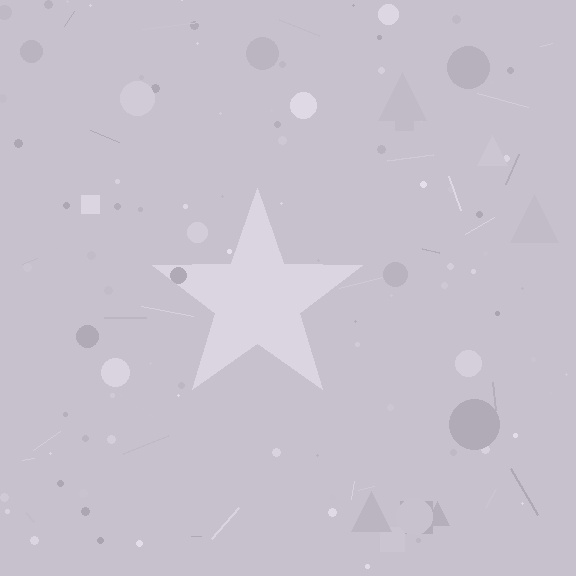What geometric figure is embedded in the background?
A star is embedded in the background.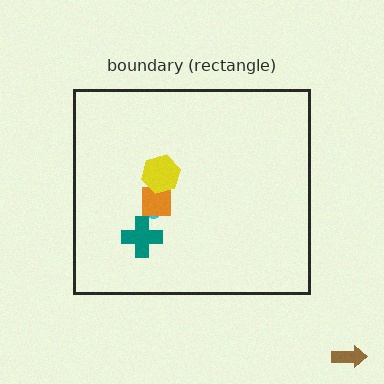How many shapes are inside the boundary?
4 inside, 1 outside.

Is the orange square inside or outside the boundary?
Inside.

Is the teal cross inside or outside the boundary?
Inside.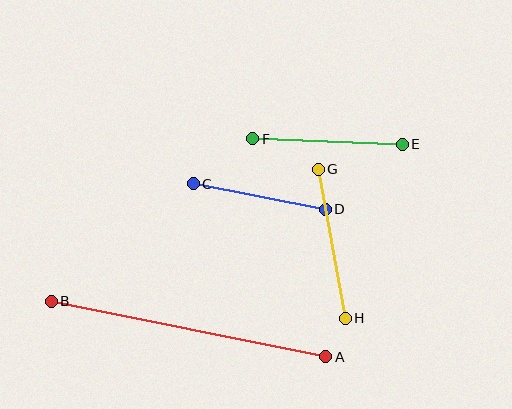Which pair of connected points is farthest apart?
Points A and B are farthest apart.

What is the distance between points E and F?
The distance is approximately 149 pixels.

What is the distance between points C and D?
The distance is approximately 135 pixels.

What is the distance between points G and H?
The distance is approximately 152 pixels.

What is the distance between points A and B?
The distance is approximately 280 pixels.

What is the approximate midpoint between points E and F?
The midpoint is at approximately (328, 142) pixels.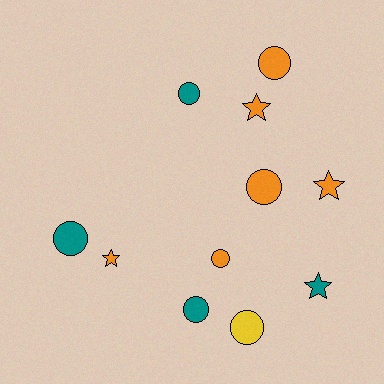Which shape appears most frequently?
Circle, with 7 objects.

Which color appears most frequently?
Orange, with 6 objects.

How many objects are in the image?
There are 11 objects.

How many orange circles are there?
There are 3 orange circles.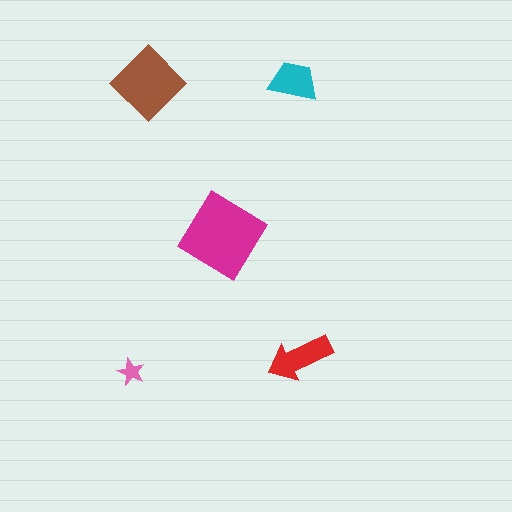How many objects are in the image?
There are 5 objects in the image.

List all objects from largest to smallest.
The magenta diamond, the brown diamond, the red arrow, the cyan trapezoid, the pink star.